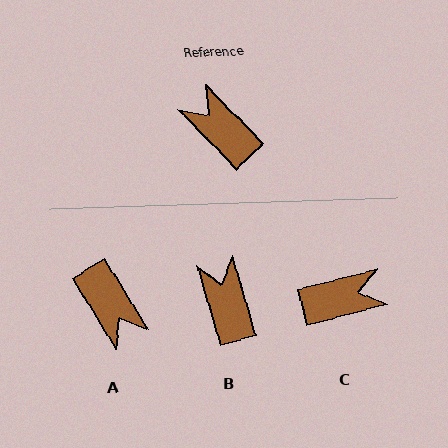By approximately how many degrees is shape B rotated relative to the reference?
Approximately 28 degrees clockwise.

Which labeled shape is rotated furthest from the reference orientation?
A, about 167 degrees away.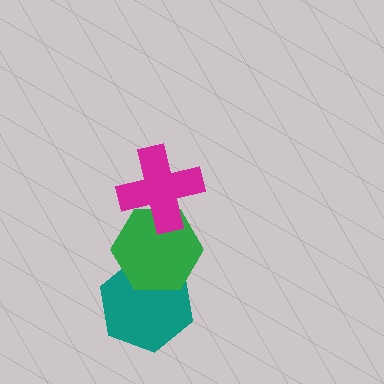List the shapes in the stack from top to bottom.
From top to bottom: the magenta cross, the green hexagon, the teal hexagon.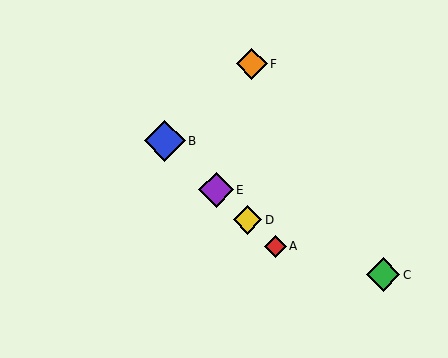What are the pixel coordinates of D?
Object D is at (248, 220).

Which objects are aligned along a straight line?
Objects A, B, D, E are aligned along a straight line.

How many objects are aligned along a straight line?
4 objects (A, B, D, E) are aligned along a straight line.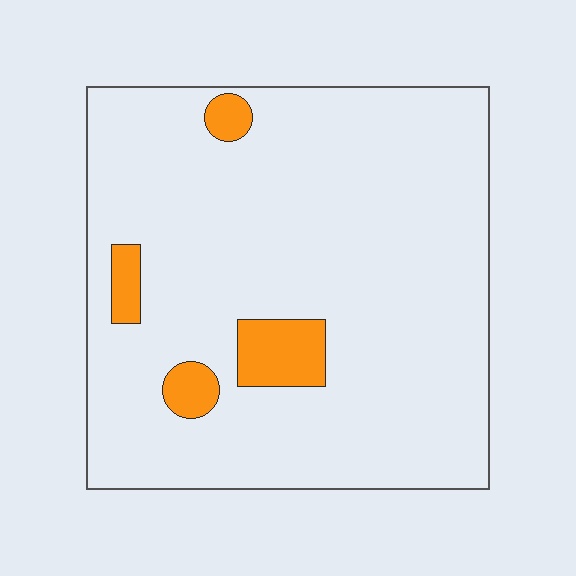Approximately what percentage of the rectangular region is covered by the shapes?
Approximately 10%.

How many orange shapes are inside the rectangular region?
4.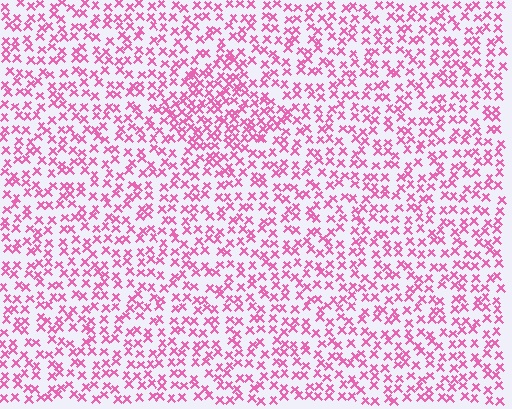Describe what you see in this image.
The image contains small pink elements arranged at two different densities. A diamond-shaped region is visible where the elements are more densely packed than the surrounding area.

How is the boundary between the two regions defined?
The boundary is defined by a change in element density (approximately 1.6x ratio). All elements are the same color, size, and shape.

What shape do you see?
I see a diamond.